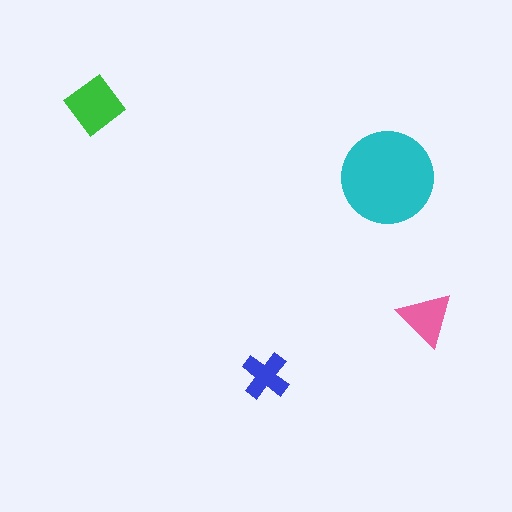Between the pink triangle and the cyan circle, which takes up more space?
The cyan circle.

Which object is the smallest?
The blue cross.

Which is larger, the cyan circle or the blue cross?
The cyan circle.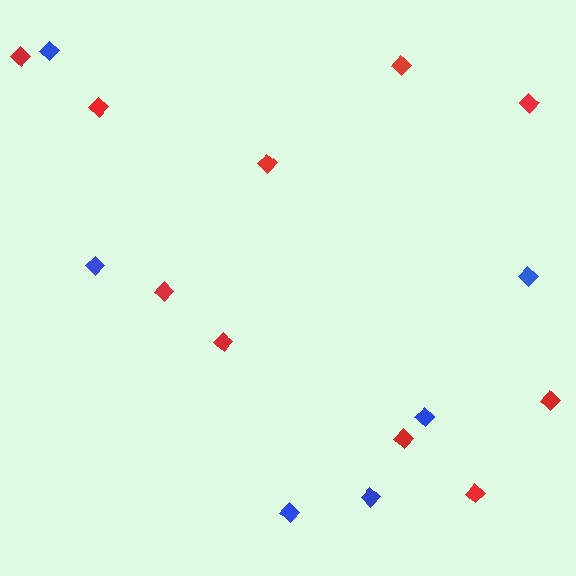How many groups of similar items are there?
There are 2 groups: one group of blue diamonds (6) and one group of red diamonds (10).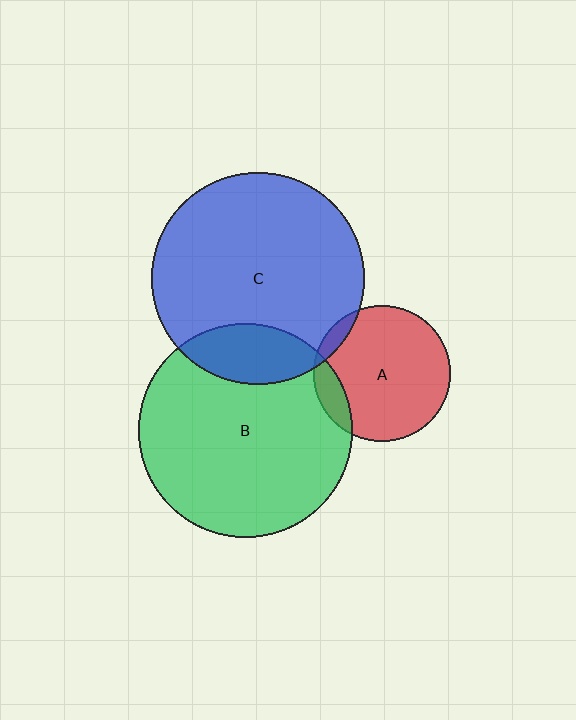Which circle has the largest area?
Circle B (green).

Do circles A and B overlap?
Yes.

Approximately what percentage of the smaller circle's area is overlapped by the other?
Approximately 10%.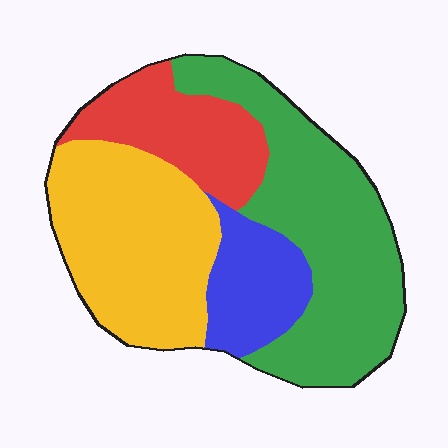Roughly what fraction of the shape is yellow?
Yellow covers 32% of the shape.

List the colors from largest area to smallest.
From largest to smallest: green, yellow, red, blue.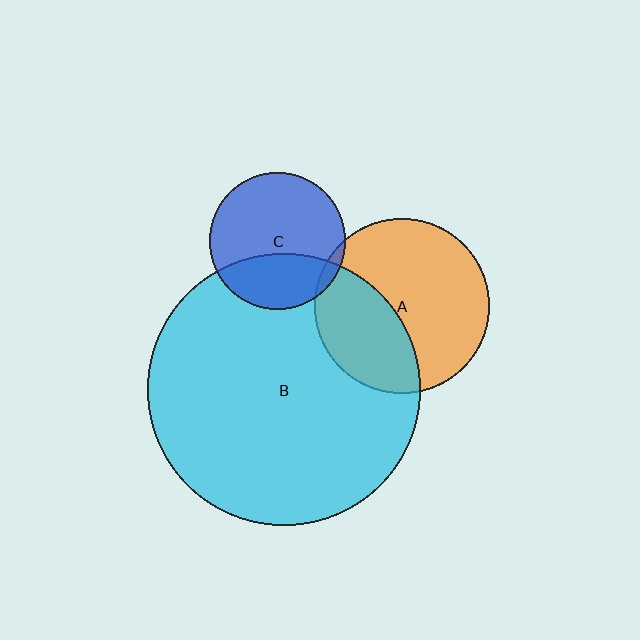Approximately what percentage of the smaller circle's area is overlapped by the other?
Approximately 35%.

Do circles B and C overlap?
Yes.